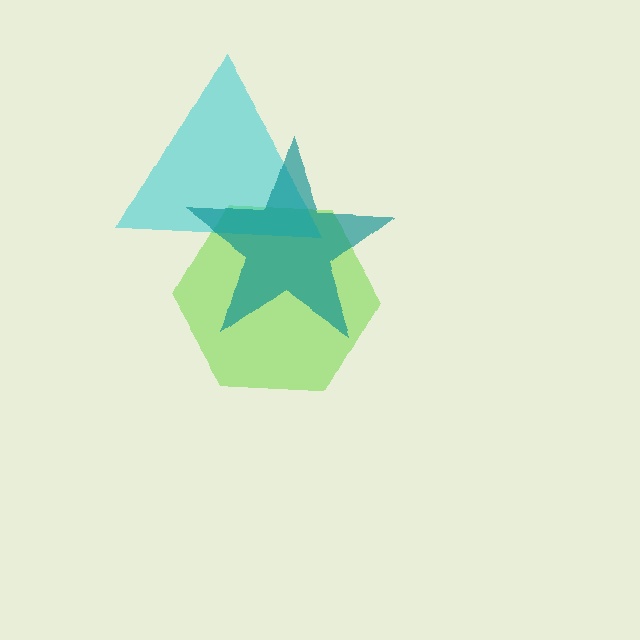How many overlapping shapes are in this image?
There are 3 overlapping shapes in the image.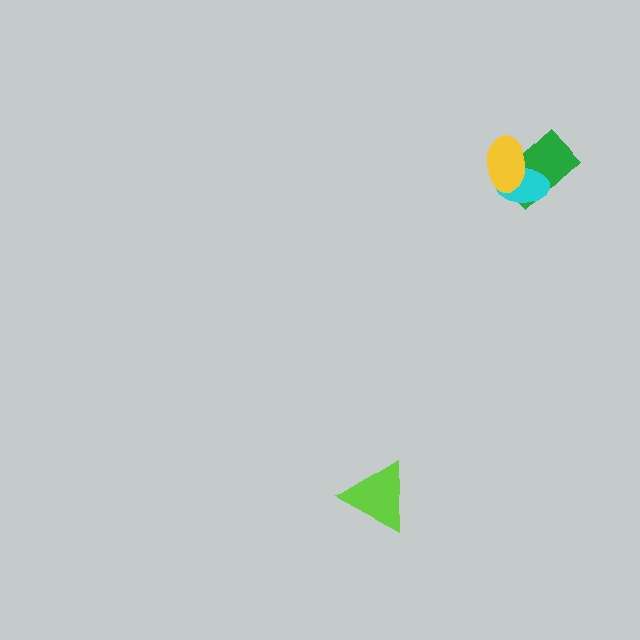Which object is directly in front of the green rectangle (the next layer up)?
The cyan ellipse is directly in front of the green rectangle.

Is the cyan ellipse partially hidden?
Yes, it is partially covered by another shape.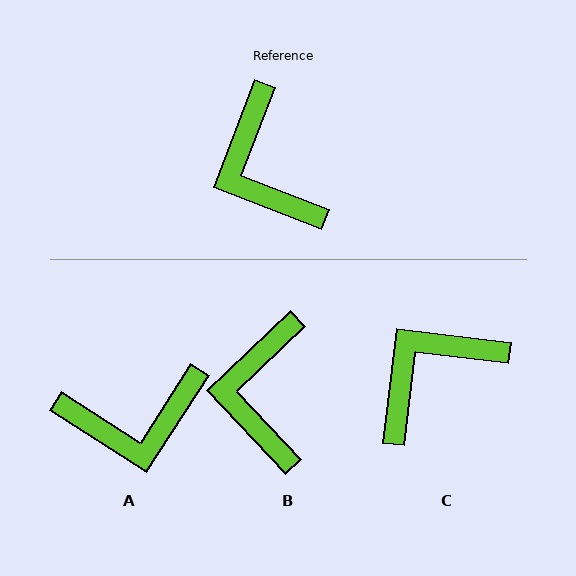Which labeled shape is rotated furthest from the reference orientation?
A, about 78 degrees away.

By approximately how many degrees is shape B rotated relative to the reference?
Approximately 26 degrees clockwise.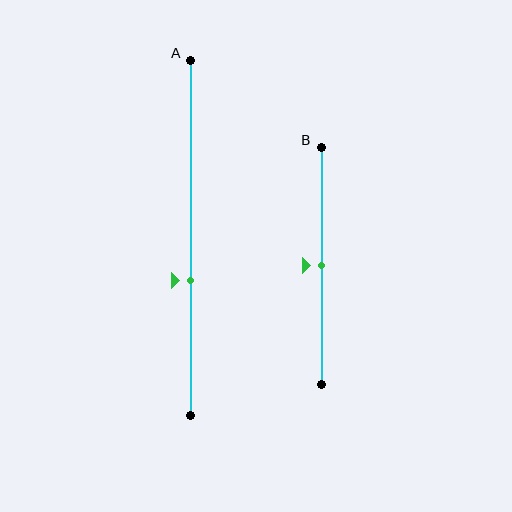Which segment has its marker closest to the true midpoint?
Segment B has its marker closest to the true midpoint.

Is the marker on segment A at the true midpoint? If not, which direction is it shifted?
No, the marker on segment A is shifted downward by about 12% of the segment length.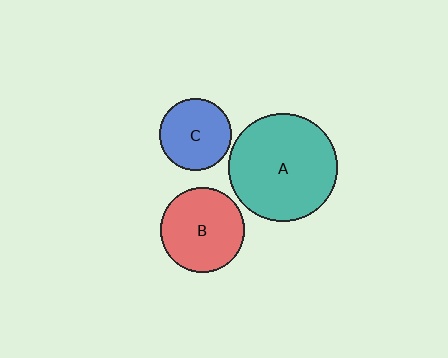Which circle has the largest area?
Circle A (teal).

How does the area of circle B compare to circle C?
Approximately 1.4 times.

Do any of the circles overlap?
No, none of the circles overlap.